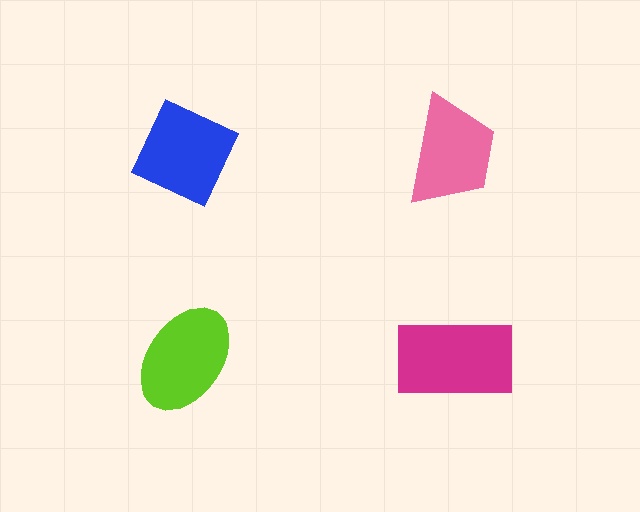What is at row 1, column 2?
A pink trapezoid.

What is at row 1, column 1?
A blue diamond.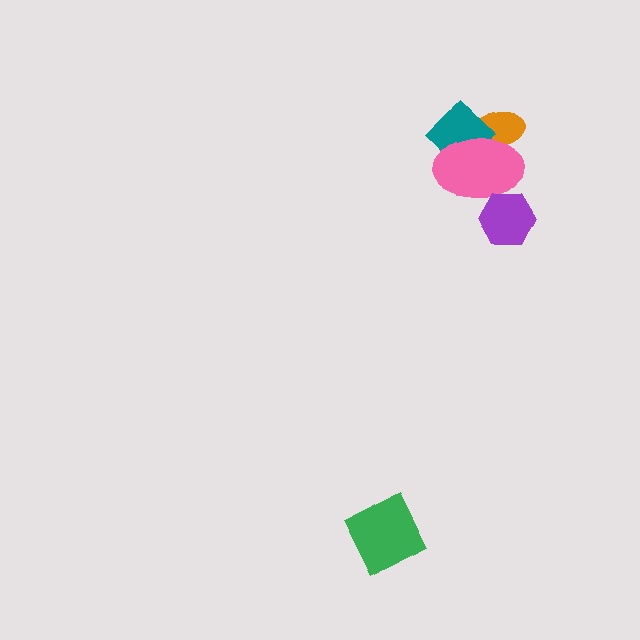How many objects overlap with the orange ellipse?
2 objects overlap with the orange ellipse.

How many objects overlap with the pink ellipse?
3 objects overlap with the pink ellipse.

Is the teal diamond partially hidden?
Yes, it is partially covered by another shape.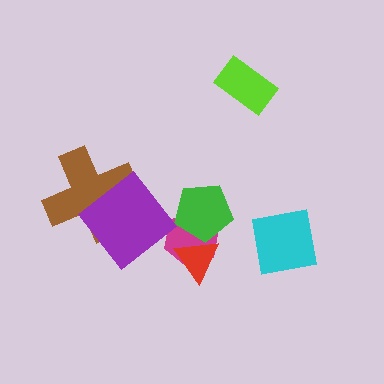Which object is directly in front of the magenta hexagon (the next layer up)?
The green pentagon is directly in front of the magenta hexagon.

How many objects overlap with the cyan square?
0 objects overlap with the cyan square.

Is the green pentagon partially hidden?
Yes, it is partially covered by another shape.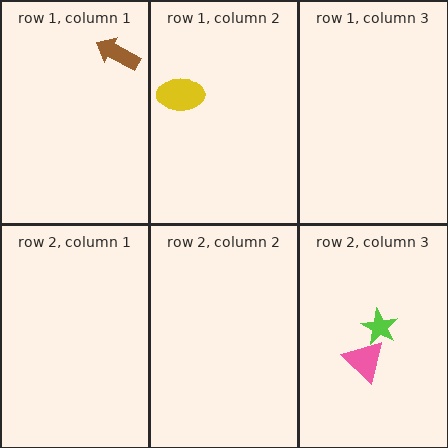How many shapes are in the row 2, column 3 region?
2.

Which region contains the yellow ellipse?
The row 1, column 2 region.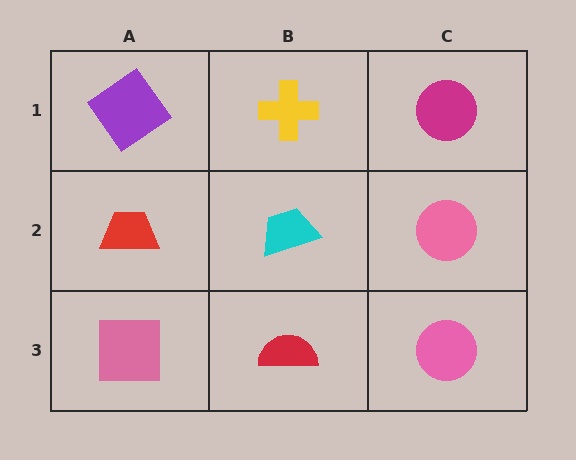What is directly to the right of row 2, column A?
A cyan trapezoid.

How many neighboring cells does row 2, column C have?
3.